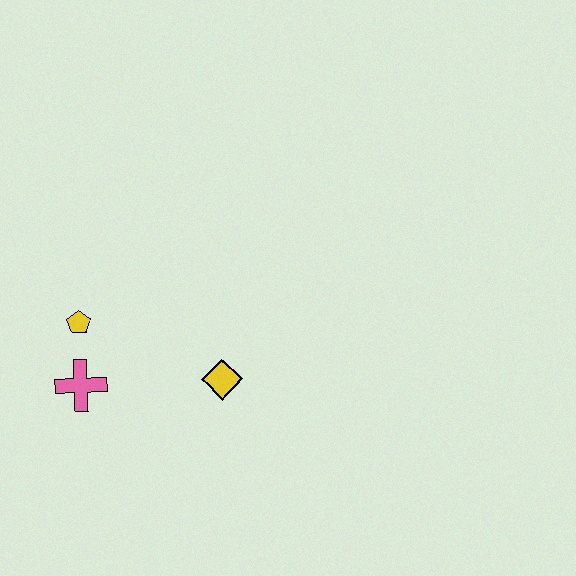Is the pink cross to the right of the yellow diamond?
No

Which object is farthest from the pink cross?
The yellow diamond is farthest from the pink cross.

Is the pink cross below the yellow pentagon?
Yes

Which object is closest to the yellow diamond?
The pink cross is closest to the yellow diamond.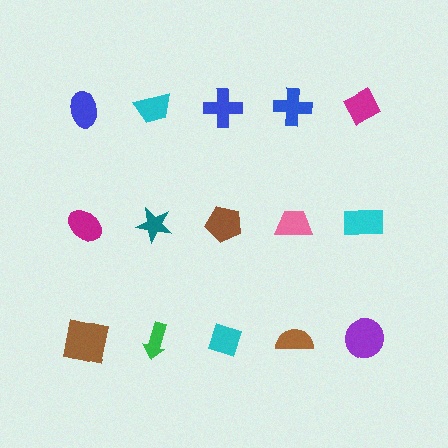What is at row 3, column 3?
A cyan diamond.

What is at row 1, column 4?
A blue cross.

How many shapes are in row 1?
5 shapes.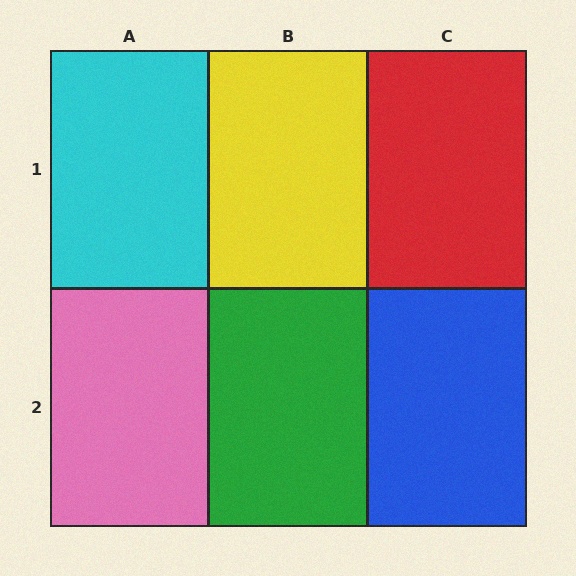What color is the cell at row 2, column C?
Blue.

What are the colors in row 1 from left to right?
Cyan, yellow, red.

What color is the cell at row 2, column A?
Pink.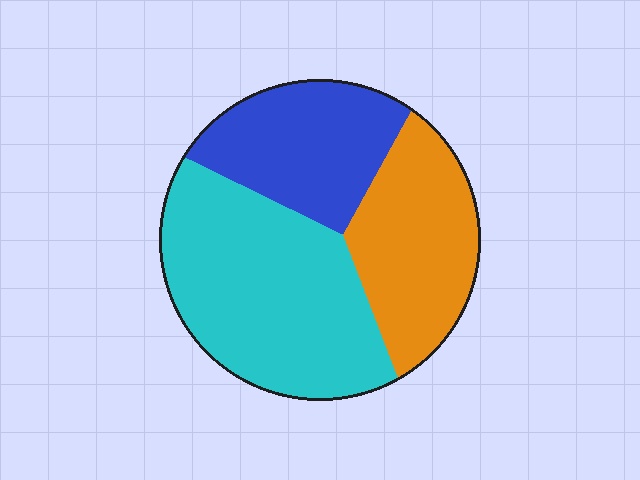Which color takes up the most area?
Cyan, at roughly 45%.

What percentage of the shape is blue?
Blue covers around 25% of the shape.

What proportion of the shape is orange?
Orange takes up about one quarter (1/4) of the shape.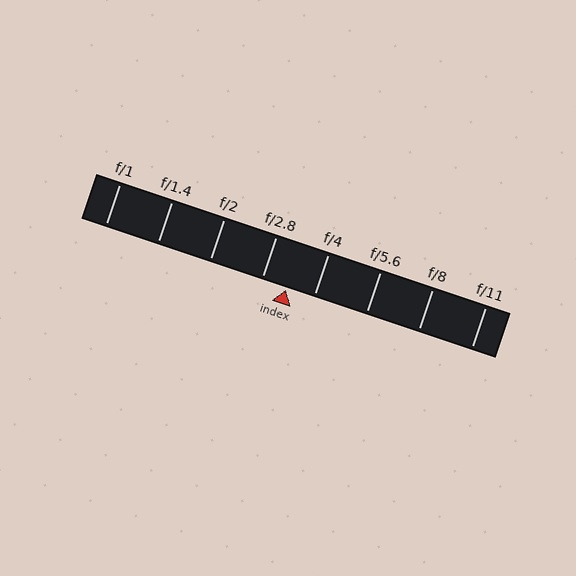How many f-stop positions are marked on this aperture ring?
There are 8 f-stop positions marked.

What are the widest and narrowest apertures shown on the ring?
The widest aperture shown is f/1 and the narrowest is f/11.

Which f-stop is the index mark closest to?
The index mark is closest to f/2.8.